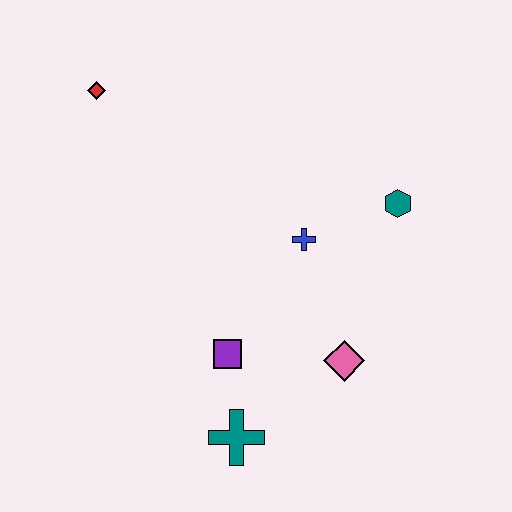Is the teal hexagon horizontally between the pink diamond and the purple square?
No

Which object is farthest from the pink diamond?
The red diamond is farthest from the pink diamond.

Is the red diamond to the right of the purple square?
No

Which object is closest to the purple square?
The teal cross is closest to the purple square.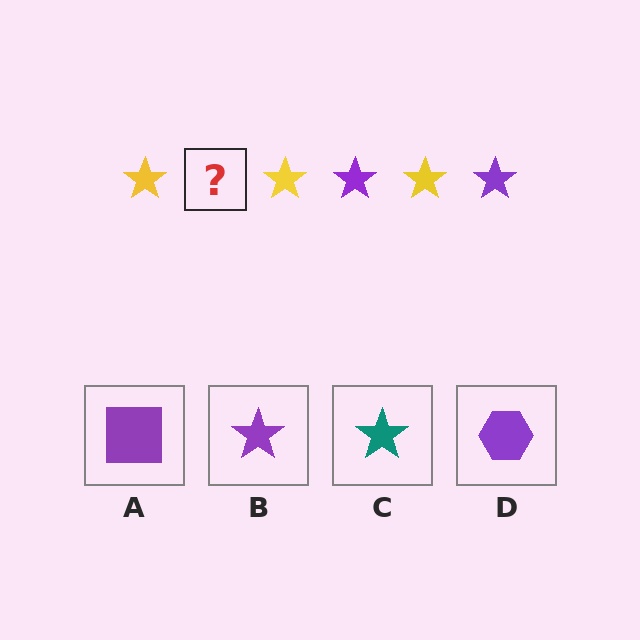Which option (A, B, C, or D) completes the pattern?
B.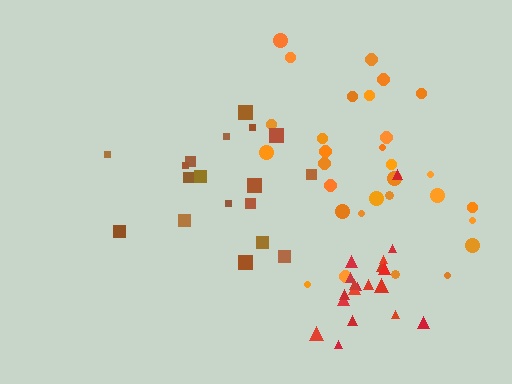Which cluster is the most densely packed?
Red.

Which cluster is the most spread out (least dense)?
Brown.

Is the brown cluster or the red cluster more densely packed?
Red.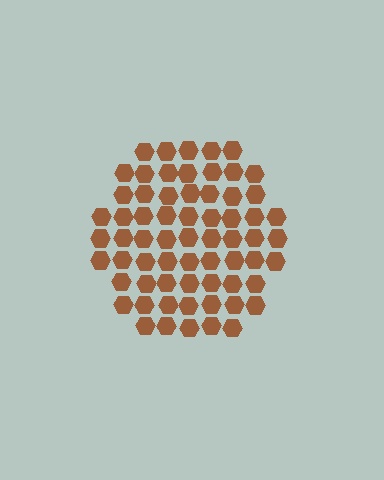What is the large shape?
The large shape is a hexagon.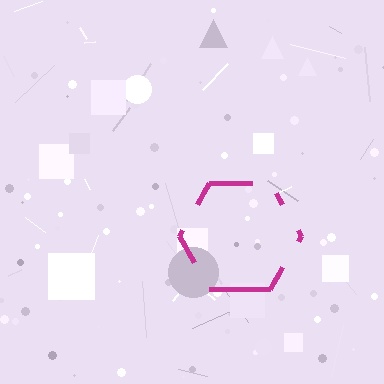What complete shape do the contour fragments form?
The contour fragments form a hexagon.